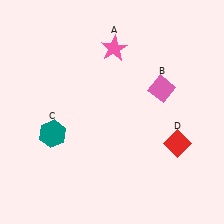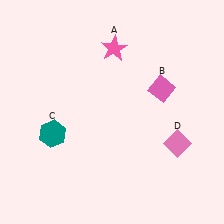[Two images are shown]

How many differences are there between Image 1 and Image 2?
There is 1 difference between the two images.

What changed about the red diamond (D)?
In Image 1, D is red. In Image 2, it changed to pink.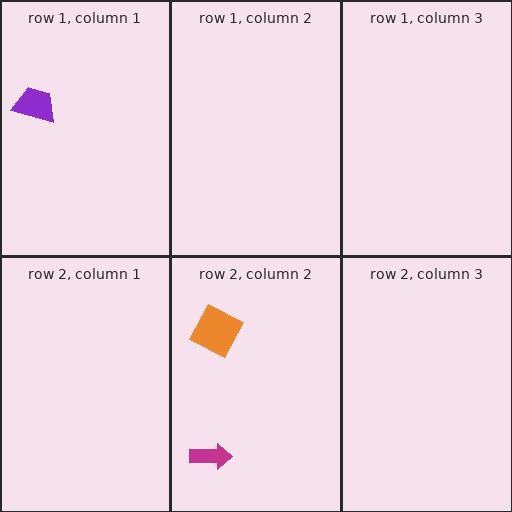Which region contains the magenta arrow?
The row 2, column 2 region.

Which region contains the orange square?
The row 2, column 2 region.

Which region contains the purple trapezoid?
The row 1, column 1 region.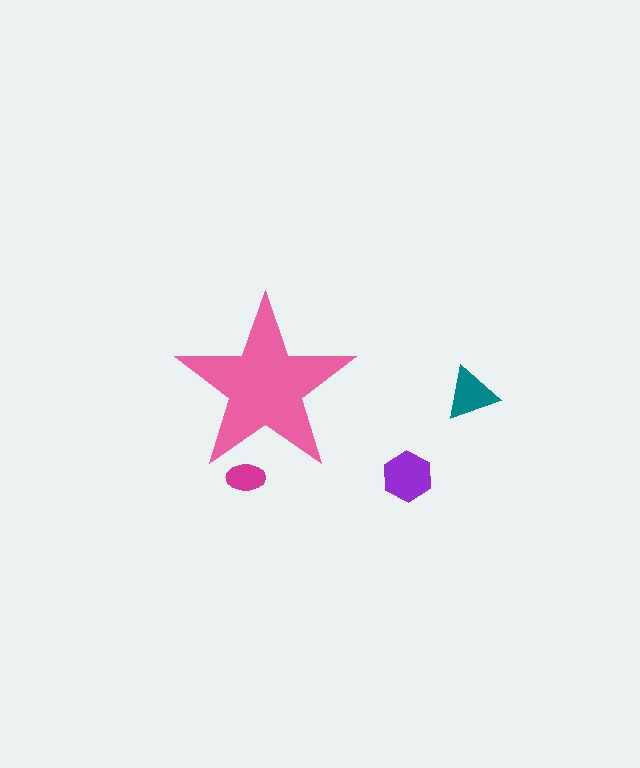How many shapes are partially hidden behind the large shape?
1 shape is partially hidden.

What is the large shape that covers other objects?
A pink star.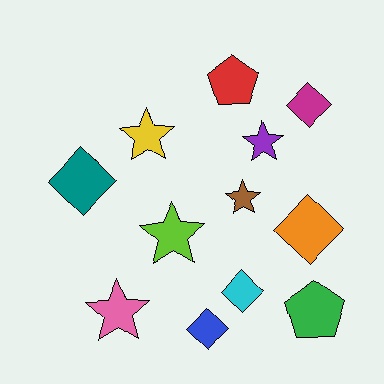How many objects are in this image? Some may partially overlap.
There are 12 objects.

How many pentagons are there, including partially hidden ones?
There are 2 pentagons.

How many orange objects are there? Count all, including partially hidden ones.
There is 1 orange object.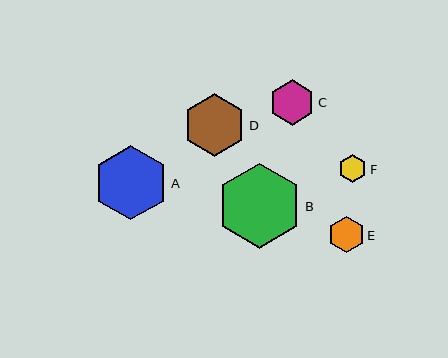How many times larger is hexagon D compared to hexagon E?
Hexagon D is approximately 1.7 times the size of hexagon E.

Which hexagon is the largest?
Hexagon B is the largest with a size of approximately 85 pixels.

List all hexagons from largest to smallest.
From largest to smallest: B, A, D, C, E, F.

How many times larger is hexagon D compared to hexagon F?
Hexagon D is approximately 2.2 times the size of hexagon F.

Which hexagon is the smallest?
Hexagon F is the smallest with a size of approximately 28 pixels.